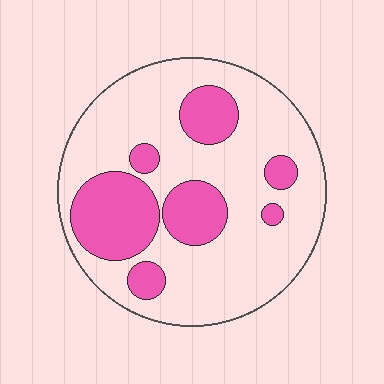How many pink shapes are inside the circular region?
7.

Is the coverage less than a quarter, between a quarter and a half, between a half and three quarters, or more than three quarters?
Between a quarter and a half.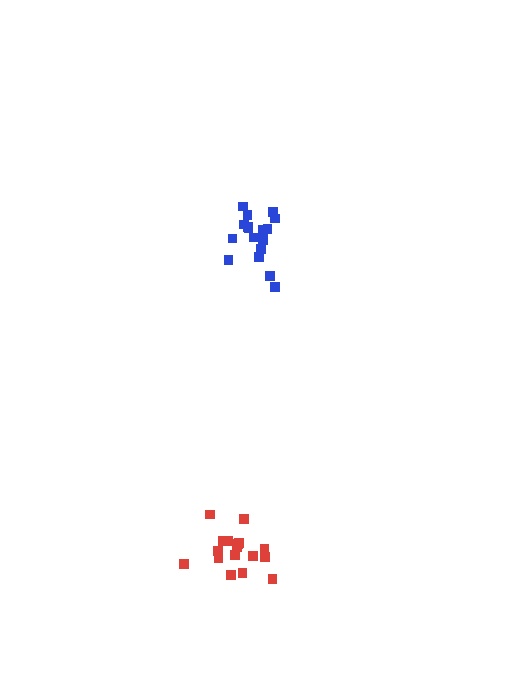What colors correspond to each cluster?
The clusters are colored: blue, red.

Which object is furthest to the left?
The red cluster is leftmost.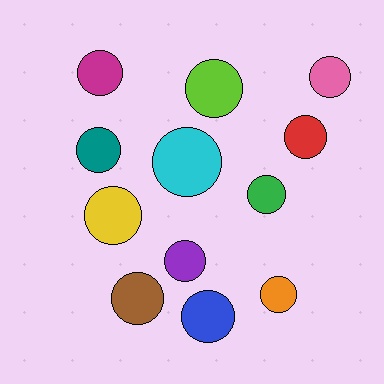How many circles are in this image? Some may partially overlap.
There are 12 circles.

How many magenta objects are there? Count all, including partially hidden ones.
There is 1 magenta object.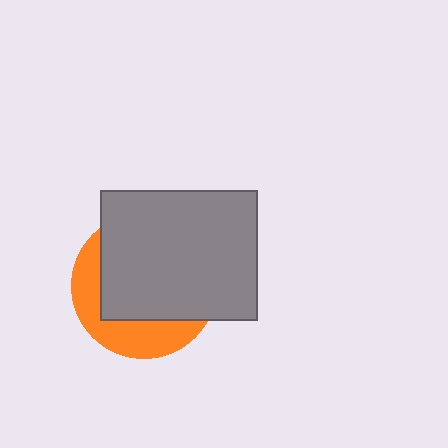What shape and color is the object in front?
The object in front is a gray rectangle.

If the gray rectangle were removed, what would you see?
You would see the complete orange circle.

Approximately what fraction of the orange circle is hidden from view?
Roughly 67% of the orange circle is hidden behind the gray rectangle.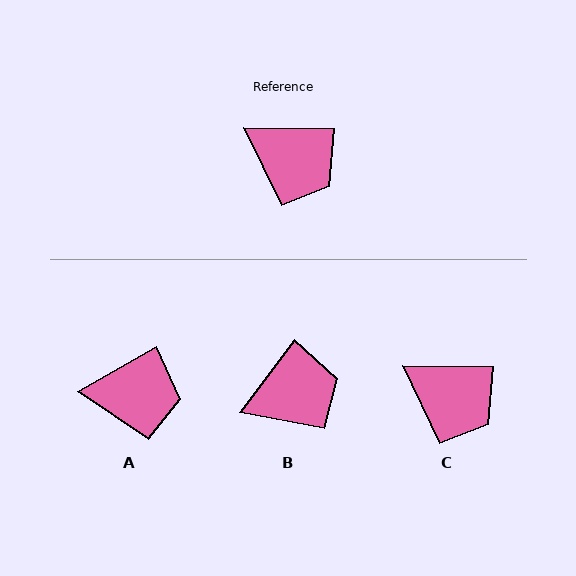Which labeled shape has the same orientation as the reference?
C.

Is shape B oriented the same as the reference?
No, it is off by about 53 degrees.